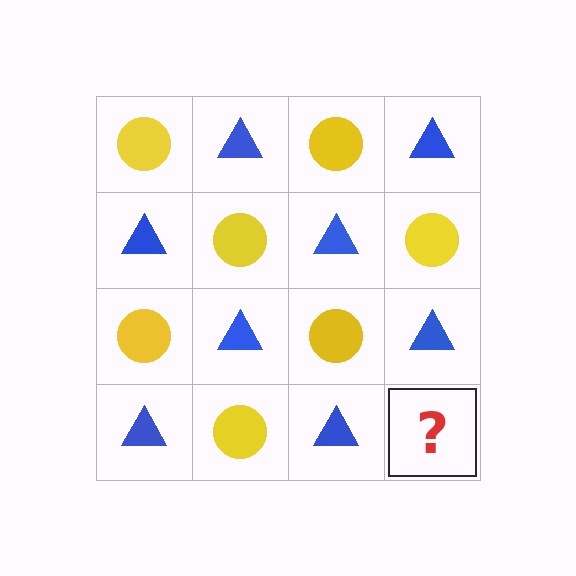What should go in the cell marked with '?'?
The missing cell should contain a yellow circle.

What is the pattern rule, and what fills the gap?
The rule is that it alternates yellow circle and blue triangle in a checkerboard pattern. The gap should be filled with a yellow circle.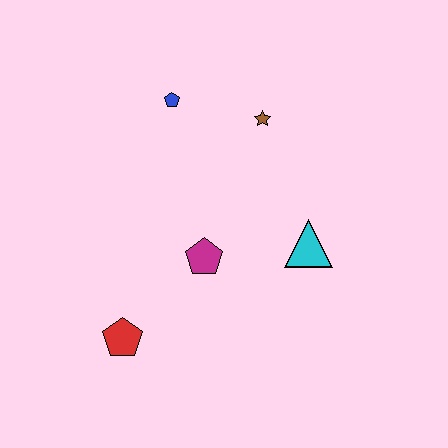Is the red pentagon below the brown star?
Yes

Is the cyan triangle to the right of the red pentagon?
Yes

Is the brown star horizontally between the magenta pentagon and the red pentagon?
No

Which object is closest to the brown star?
The blue pentagon is closest to the brown star.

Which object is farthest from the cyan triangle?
The red pentagon is farthest from the cyan triangle.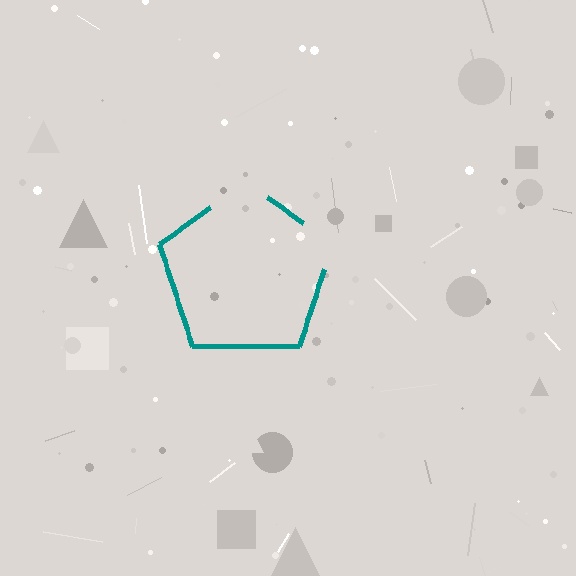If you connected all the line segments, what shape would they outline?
They would outline a pentagon.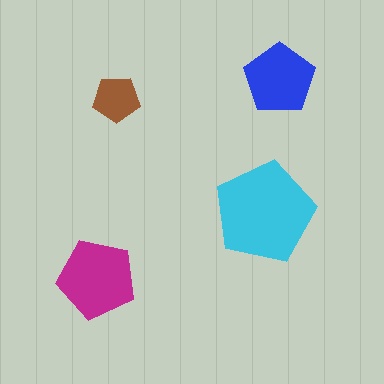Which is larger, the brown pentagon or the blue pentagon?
The blue one.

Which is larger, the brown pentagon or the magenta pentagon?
The magenta one.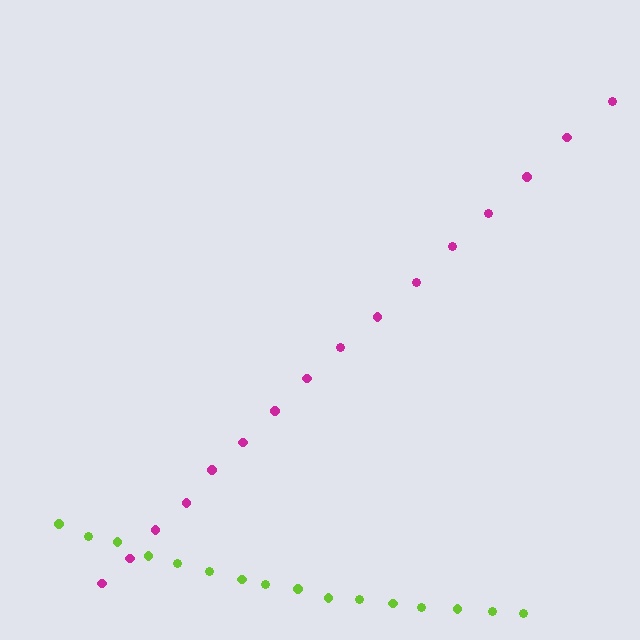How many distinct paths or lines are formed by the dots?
There are 2 distinct paths.